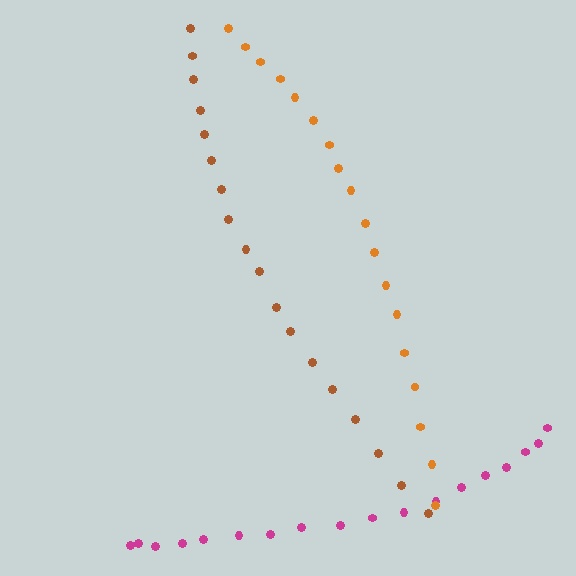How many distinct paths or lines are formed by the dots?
There are 3 distinct paths.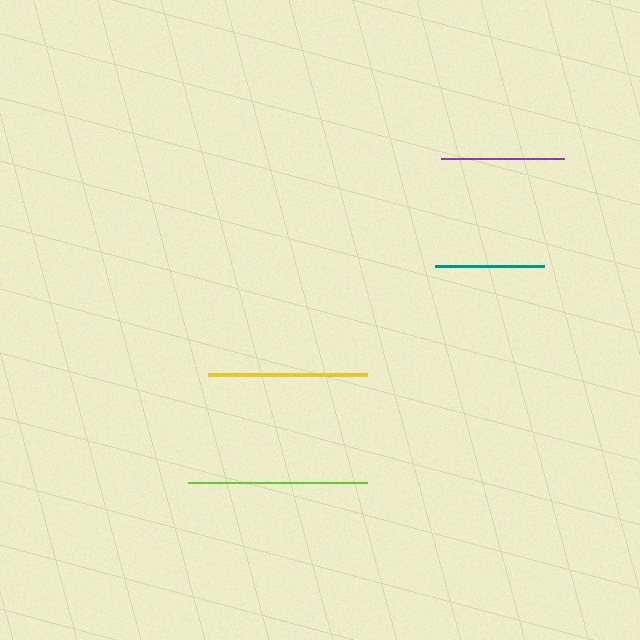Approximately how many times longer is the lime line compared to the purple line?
The lime line is approximately 1.5 times the length of the purple line.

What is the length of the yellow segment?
The yellow segment is approximately 158 pixels long.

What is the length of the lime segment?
The lime segment is approximately 178 pixels long.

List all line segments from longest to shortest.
From longest to shortest: lime, yellow, purple, teal.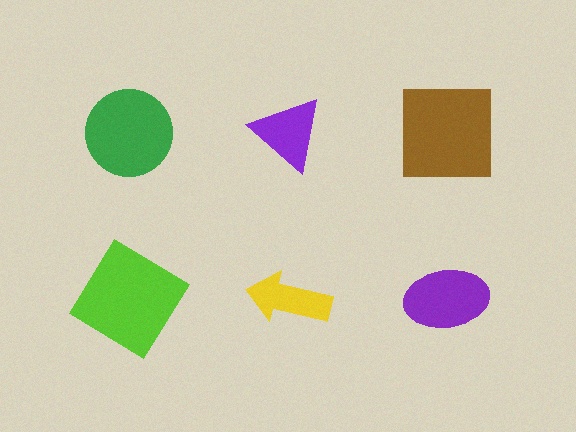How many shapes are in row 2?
3 shapes.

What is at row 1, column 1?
A green circle.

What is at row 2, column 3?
A purple ellipse.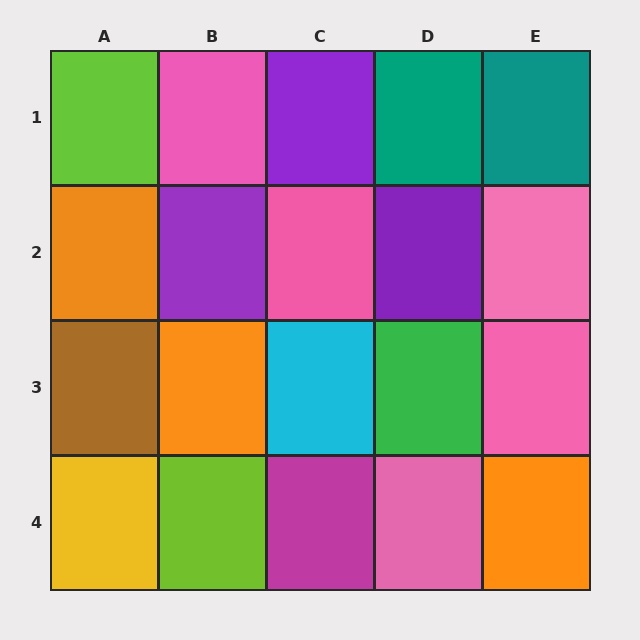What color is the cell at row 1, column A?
Lime.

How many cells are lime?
2 cells are lime.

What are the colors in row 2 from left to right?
Orange, purple, pink, purple, pink.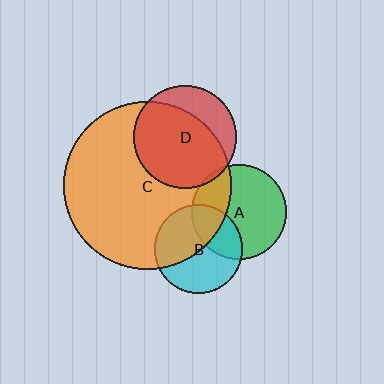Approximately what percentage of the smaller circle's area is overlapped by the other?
Approximately 50%.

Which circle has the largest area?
Circle C (orange).